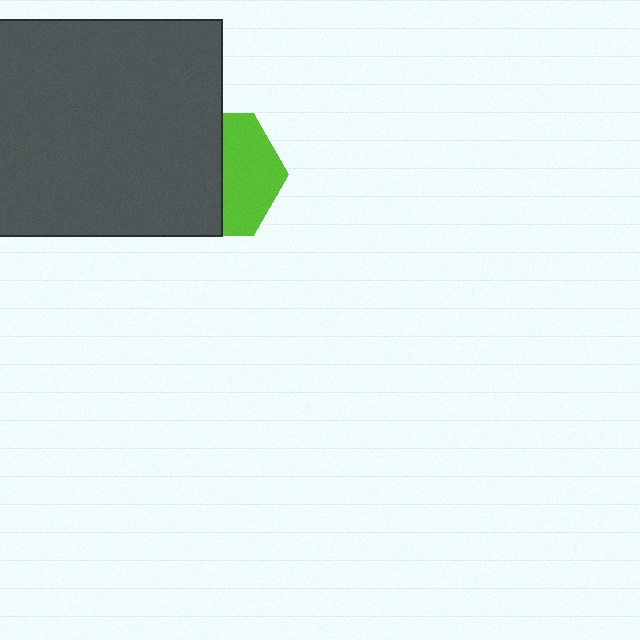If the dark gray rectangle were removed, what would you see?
You would see the complete lime hexagon.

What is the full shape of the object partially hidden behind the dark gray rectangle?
The partially hidden object is a lime hexagon.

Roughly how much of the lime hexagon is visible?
About half of it is visible (roughly 45%).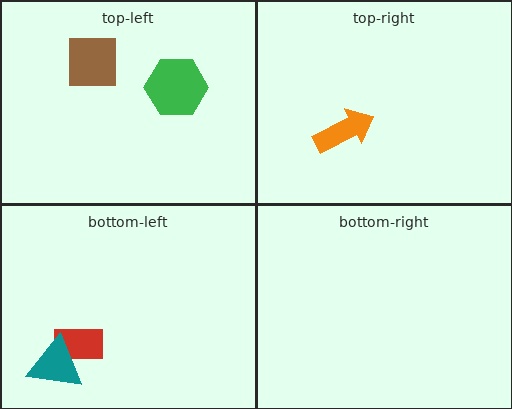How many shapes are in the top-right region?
1.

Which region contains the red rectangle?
The bottom-left region.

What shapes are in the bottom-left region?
The red rectangle, the teal triangle.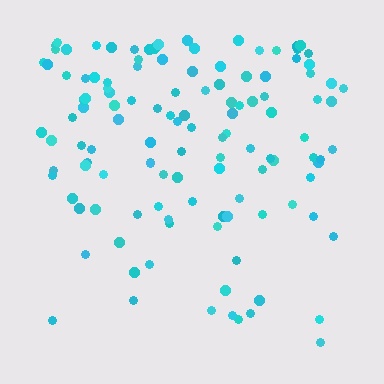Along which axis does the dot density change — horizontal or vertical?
Vertical.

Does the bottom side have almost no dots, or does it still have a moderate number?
Still a moderate number, just noticeably fewer than the top.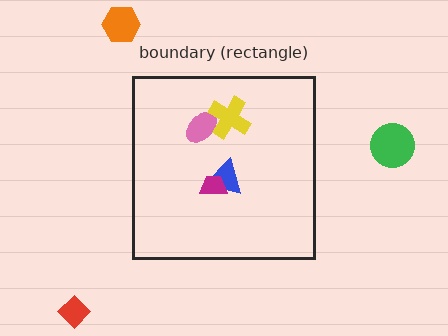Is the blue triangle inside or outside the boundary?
Inside.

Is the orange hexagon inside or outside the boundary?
Outside.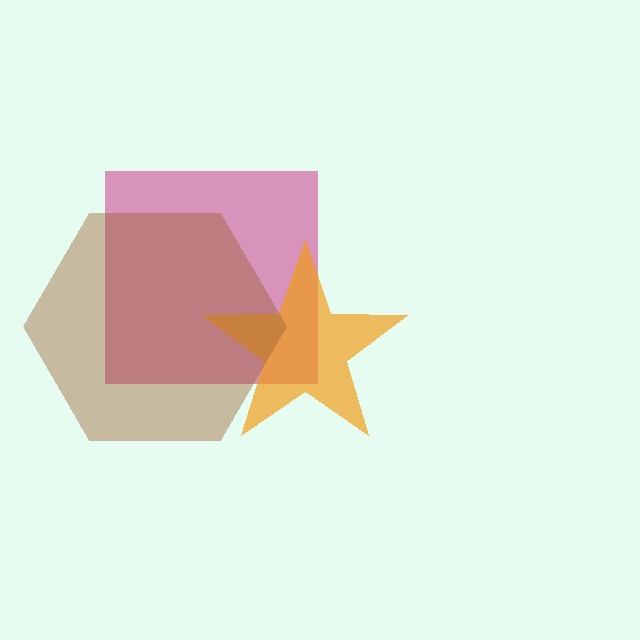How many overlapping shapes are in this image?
There are 3 overlapping shapes in the image.